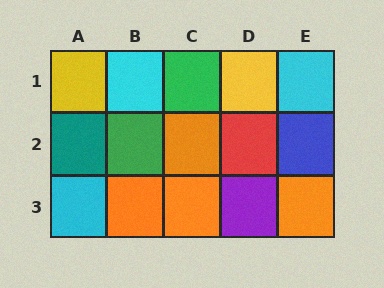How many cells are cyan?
3 cells are cyan.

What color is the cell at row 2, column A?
Teal.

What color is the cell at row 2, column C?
Orange.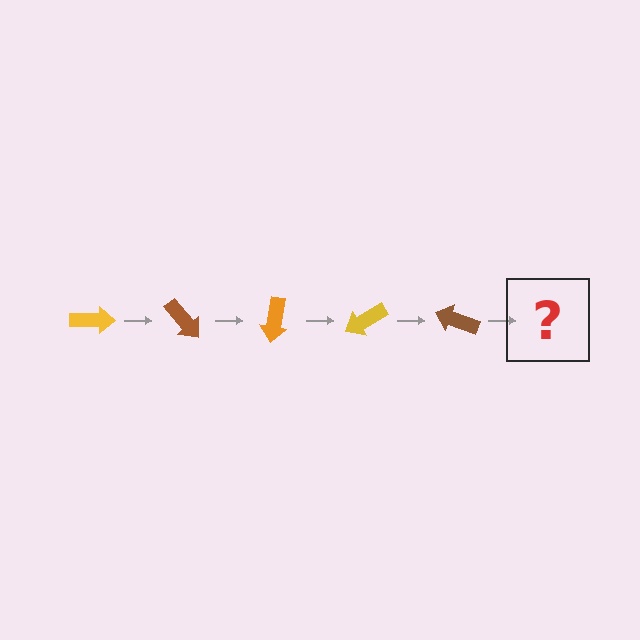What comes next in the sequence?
The next element should be an orange arrow, rotated 250 degrees from the start.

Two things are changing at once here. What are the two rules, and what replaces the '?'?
The two rules are that it rotates 50 degrees each step and the color cycles through yellow, brown, and orange. The '?' should be an orange arrow, rotated 250 degrees from the start.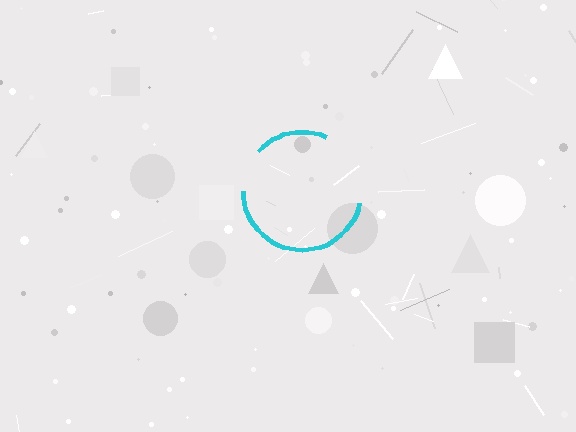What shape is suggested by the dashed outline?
The dashed outline suggests a circle.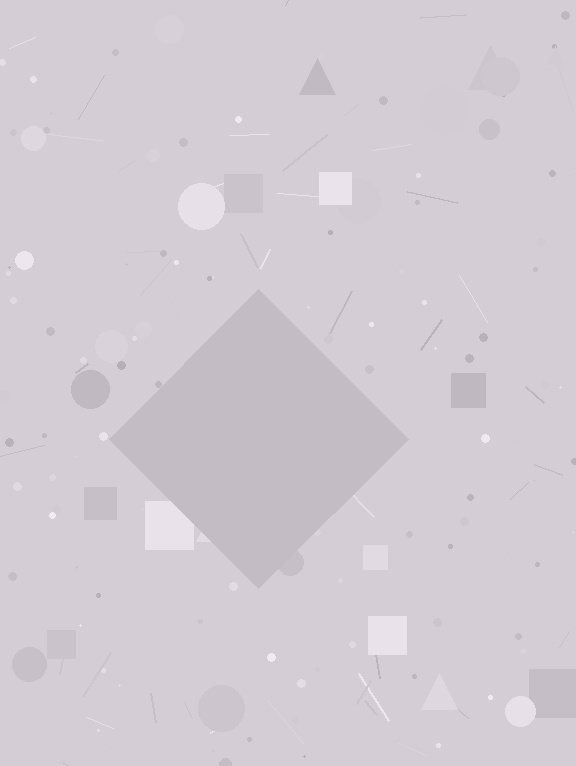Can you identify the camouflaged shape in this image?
The camouflaged shape is a diamond.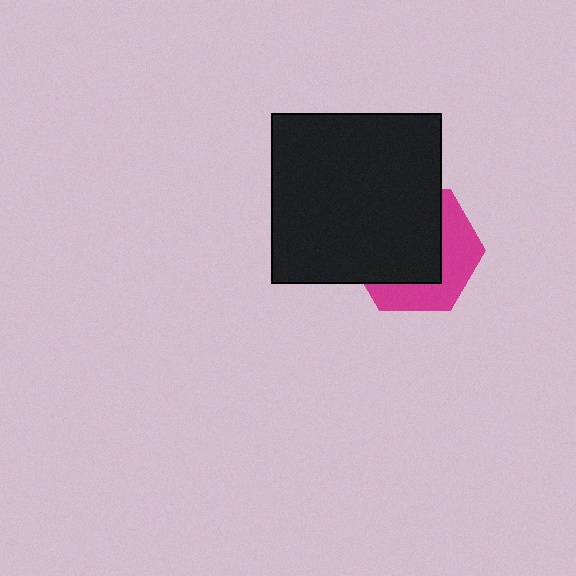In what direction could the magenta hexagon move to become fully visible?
The magenta hexagon could move toward the lower-right. That would shift it out from behind the black square entirely.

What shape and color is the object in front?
The object in front is a black square.